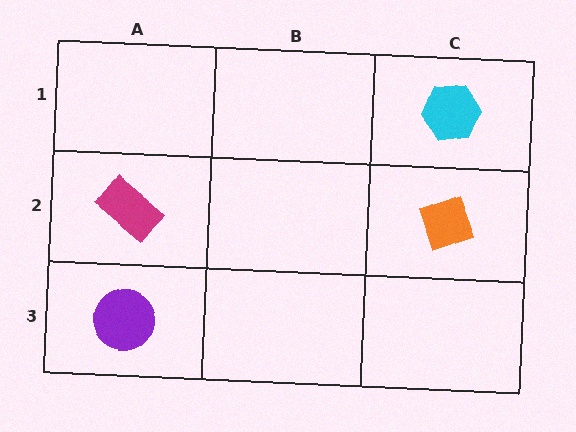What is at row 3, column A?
A purple circle.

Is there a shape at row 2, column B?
No, that cell is empty.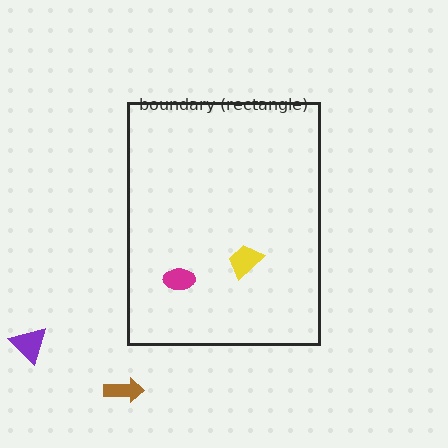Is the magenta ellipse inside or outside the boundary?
Inside.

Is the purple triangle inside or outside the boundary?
Outside.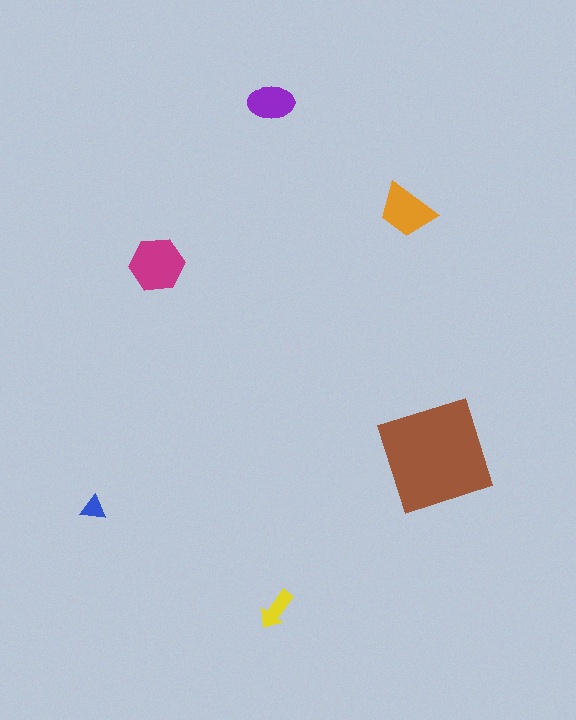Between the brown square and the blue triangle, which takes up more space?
The brown square.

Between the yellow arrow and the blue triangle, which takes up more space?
The yellow arrow.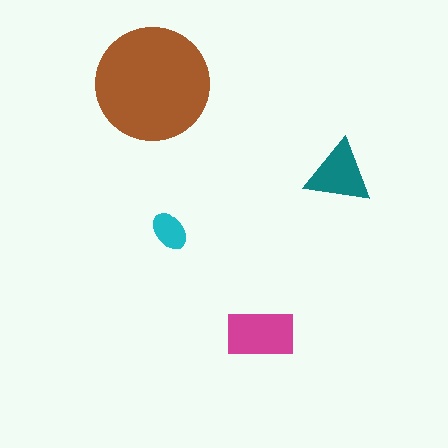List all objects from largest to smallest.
The brown circle, the magenta rectangle, the teal triangle, the cyan ellipse.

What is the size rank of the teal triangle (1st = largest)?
3rd.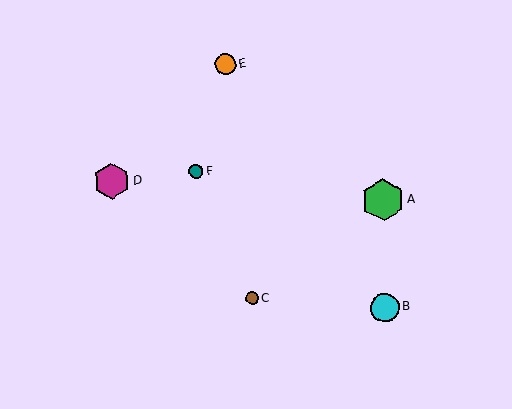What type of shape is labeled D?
Shape D is a magenta hexagon.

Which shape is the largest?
The green hexagon (labeled A) is the largest.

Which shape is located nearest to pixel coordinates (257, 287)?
The brown circle (labeled C) at (252, 298) is nearest to that location.